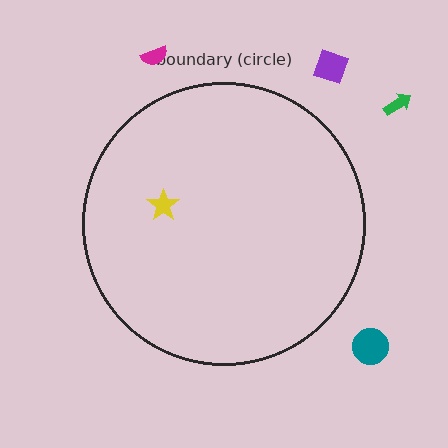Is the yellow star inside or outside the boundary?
Inside.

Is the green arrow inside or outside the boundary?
Outside.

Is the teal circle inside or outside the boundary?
Outside.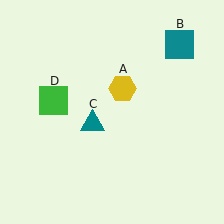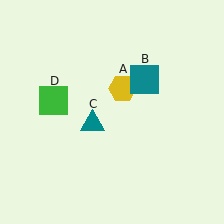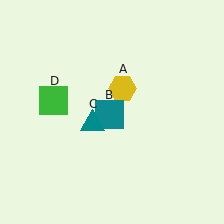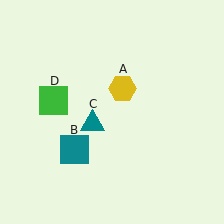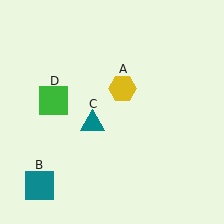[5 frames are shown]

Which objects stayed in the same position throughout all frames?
Yellow hexagon (object A) and teal triangle (object C) and green square (object D) remained stationary.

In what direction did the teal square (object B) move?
The teal square (object B) moved down and to the left.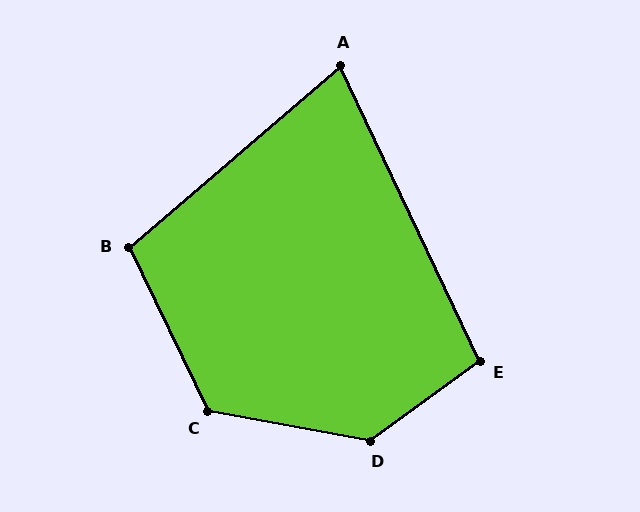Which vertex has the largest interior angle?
D, at approximately 134 degrees.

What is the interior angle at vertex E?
Approximately 101 degrees (obtuse).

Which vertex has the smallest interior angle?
A, at approximately 75 degrees.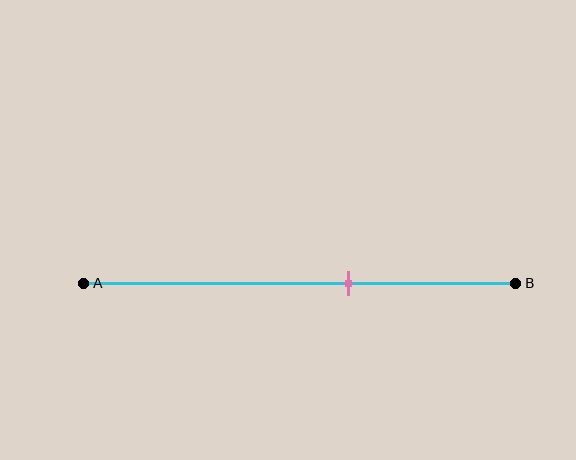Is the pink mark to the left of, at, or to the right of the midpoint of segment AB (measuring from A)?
The pink mark is to the right of the midpoint of segment AB.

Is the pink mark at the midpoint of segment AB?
No, the mark is at about 60% from A, not at the 50% midpoint.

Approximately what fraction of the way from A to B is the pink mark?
The pink mark is approximately 60% of the way from A to B.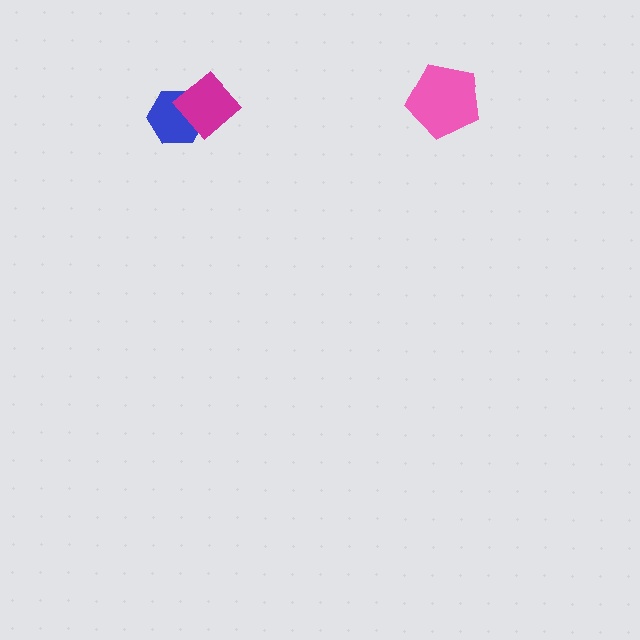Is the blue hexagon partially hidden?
Yes, it is partially covered by another shape.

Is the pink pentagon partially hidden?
No, no other shape covers it.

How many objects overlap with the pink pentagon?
0 objects overlap with the pink pentagon.